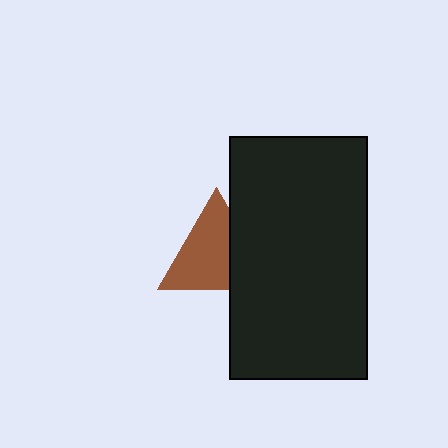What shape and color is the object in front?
The object in front is a black rectangle.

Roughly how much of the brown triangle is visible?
Most of it is visible (roughly 70%).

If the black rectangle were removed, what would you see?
You would see the complete brown triangle.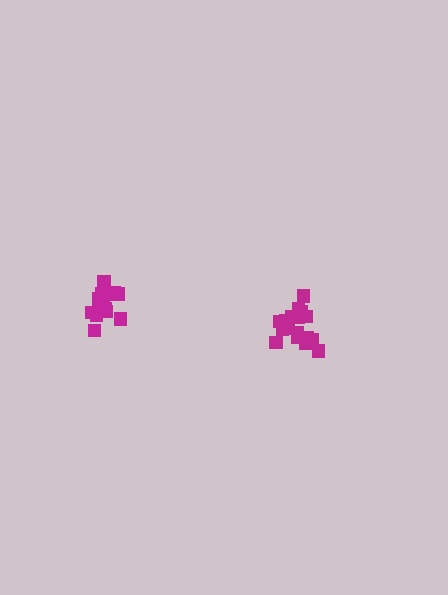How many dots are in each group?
Group 1: 17 dots, Group 2: 13 dots (30 total).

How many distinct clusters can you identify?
There are 2 distinct clusters.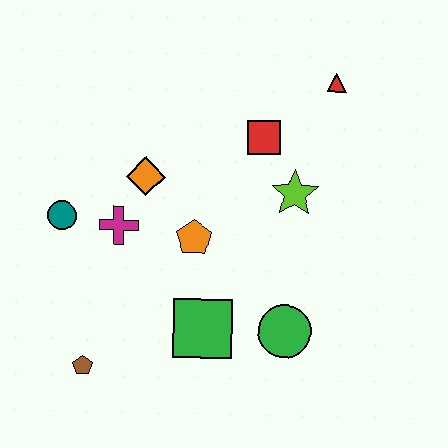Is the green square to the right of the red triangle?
No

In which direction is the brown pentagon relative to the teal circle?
The brown pentagon is below the teal circle.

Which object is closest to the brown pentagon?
The green square is closest to the brown pentagon.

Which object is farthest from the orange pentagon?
The red triangle is farthest from the orange pentagon.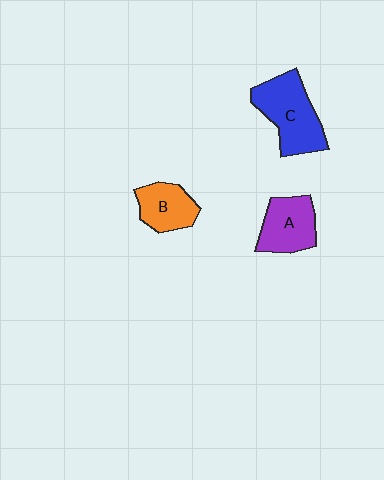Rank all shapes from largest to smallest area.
From largest to smallest: C (blue), A (purple), B (orange).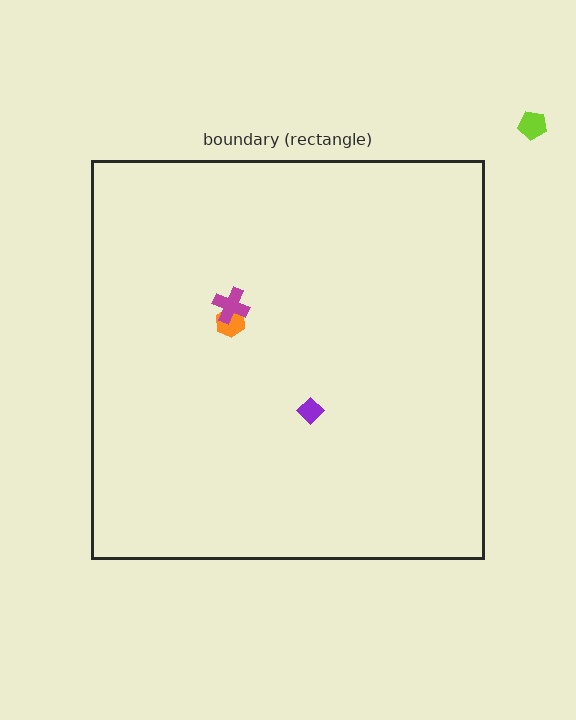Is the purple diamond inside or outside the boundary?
Inside.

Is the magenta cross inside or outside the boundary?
Inside.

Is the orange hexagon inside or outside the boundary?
Inside.